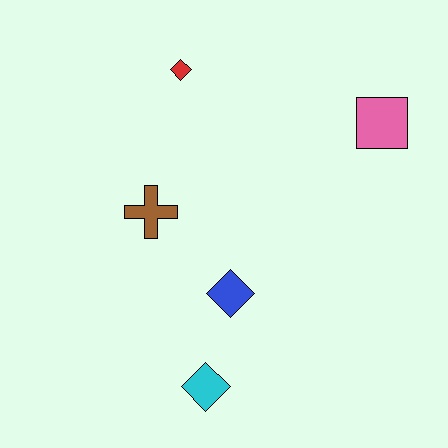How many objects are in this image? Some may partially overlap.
There are 5 objects.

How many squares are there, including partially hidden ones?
There is 1 square.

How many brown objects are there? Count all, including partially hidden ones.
There is 1 brown object.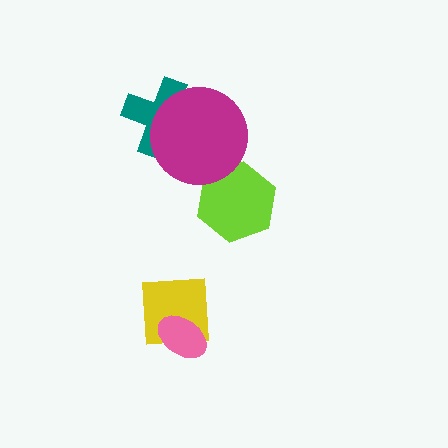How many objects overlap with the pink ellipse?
1 object overlaps with the pink ellipse.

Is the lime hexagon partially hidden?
Yes, it is partially covered by another shape.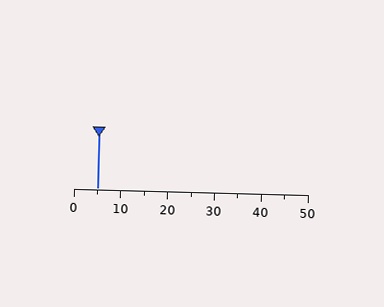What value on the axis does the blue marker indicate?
The marker indicates approximately 5.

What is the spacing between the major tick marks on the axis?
The major ticks are spaced 10 apart.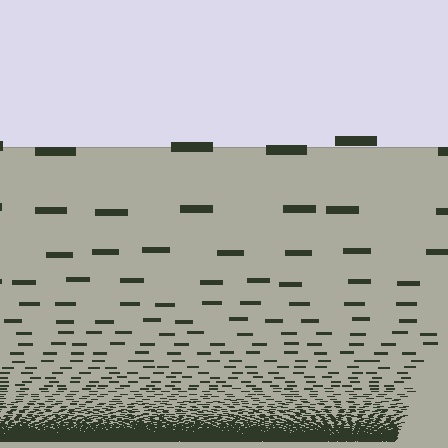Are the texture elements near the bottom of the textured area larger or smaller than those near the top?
Smaller. The gradient is inverted — elements near the bottom are smaller and denser.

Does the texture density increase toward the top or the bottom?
Density increases toward the bottom.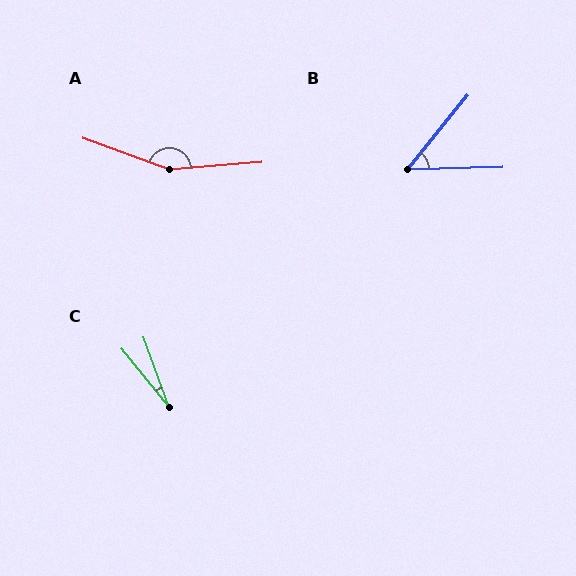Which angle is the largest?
A, at approximately 155 degrees.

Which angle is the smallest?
C, at approximately 19 degrees.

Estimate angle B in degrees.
Approximately 49 degrees.